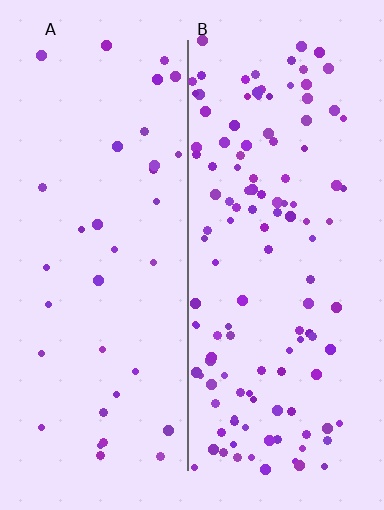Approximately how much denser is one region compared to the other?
Approximately 3.5× — region B over region A.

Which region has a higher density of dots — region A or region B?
B (the right).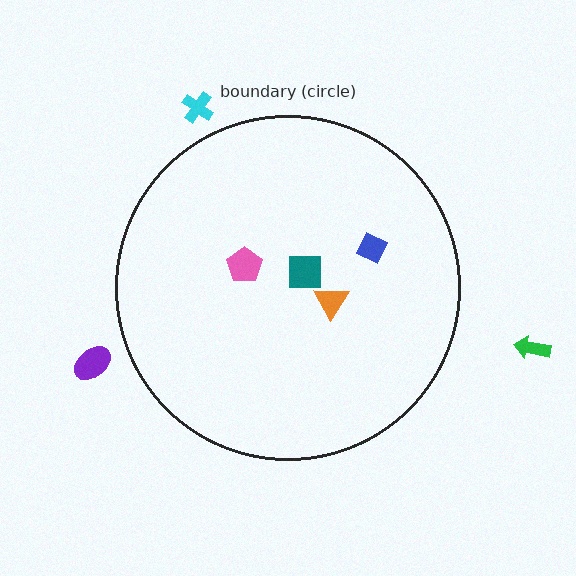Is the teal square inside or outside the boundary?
Inside.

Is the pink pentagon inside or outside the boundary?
Inside.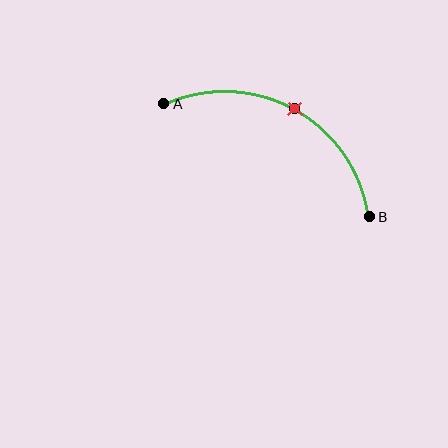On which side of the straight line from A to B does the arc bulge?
The arc bulges above the straight line connecting A and B.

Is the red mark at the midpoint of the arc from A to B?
Yes. The red mark lies on the arc at equal arc-length from both A and B — it is the arc midpoint.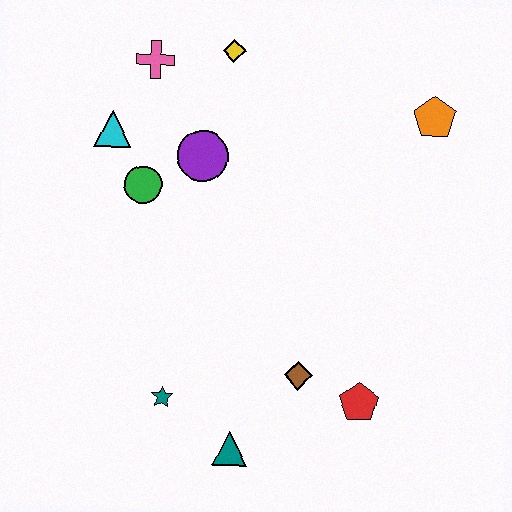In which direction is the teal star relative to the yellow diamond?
The teal star is below the yellow diamond.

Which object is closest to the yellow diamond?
The pink cross is closest to the yellow diamond.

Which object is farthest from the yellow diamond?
The teal triangle is farthest from the yellow diamond.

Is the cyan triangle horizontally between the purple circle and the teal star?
No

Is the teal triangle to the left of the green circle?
No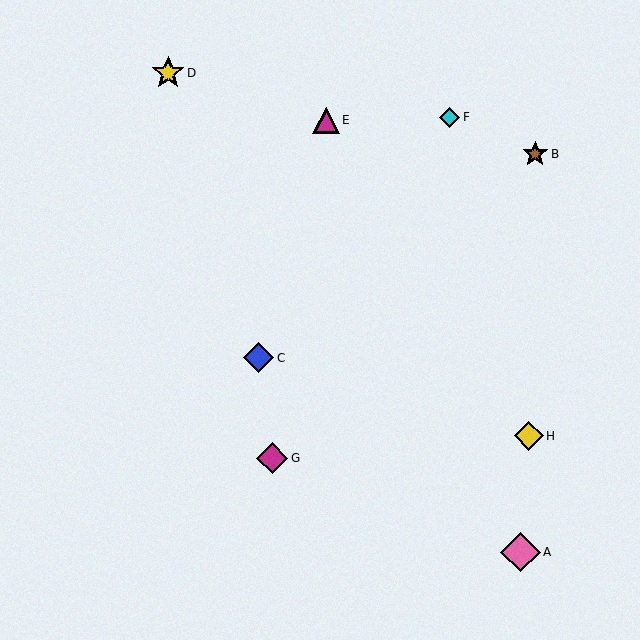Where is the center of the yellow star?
The center of the yellow star is at (168, 73).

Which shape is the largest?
The pink diamond (labeled A) is the largest.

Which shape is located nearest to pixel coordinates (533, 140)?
The brown star (labeled B) at (535, 154) is nearest to that location.